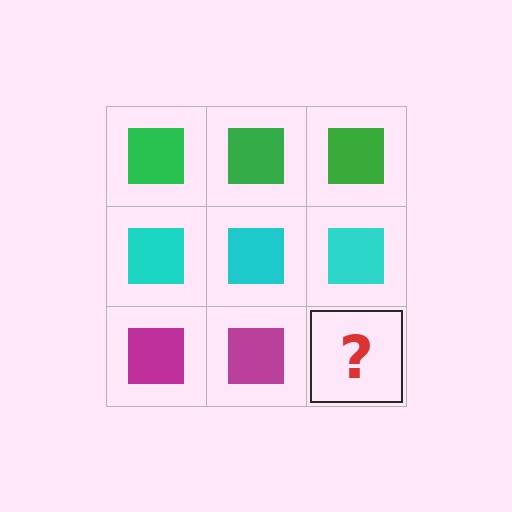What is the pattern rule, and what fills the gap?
The rule is that each row has a consistent color. The gap should be filled with a magenta square.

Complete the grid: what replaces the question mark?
The question mark should be replaced with a magenta square.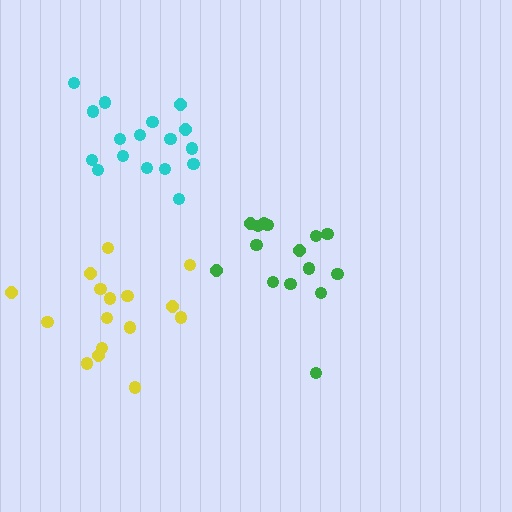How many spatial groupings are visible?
There are 3 spatial groupings.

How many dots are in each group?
Group 1: 16 dots, Group 2: 17 dots, Group 3: 15 dots (48 total).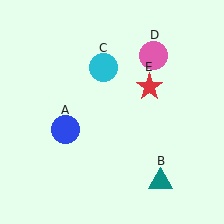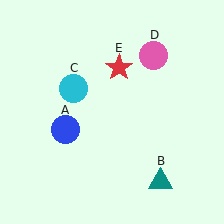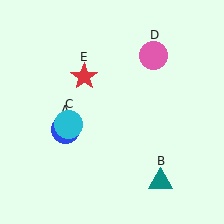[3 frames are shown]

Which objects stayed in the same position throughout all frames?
Blue circle (object A) and teal triangle (object B) and pink circle (object D) remained stationary.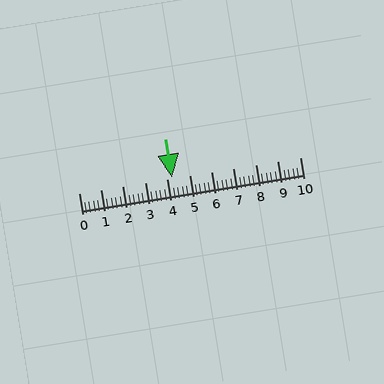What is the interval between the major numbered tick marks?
The major tick marks are spaced 1 units apart.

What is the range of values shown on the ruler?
The ruler shows values from 0 to 10.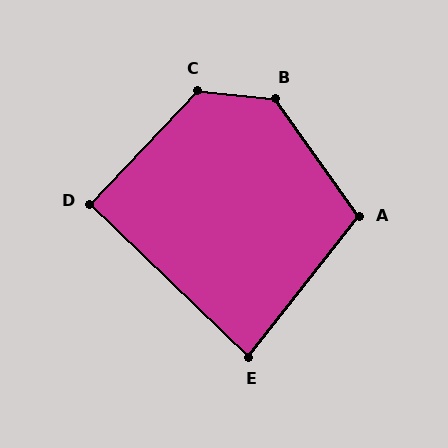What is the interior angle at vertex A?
Approximately 106 degrees (obtuse).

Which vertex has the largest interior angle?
B, at approximately 131 degrees.